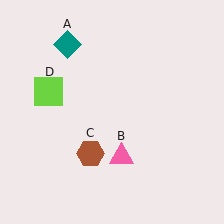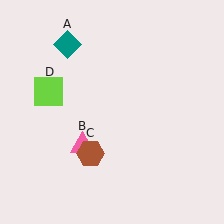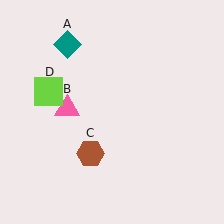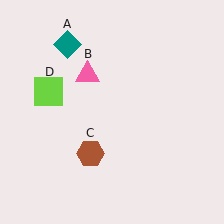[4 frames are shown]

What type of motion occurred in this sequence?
The pink triangle (object B) rotated clockwise around the center of the scene.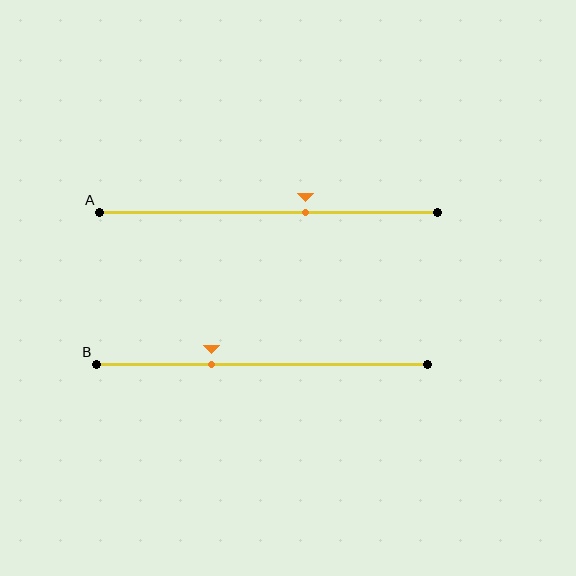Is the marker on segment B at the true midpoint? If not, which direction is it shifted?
No, the marker on segment B is shifted to the left by about 15% of the segment length.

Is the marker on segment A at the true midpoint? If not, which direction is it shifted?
No, the marker on segment A is shifted to the right by about 11% of the segment length.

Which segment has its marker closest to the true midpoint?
Segment A has its marker closest to the true midpoint.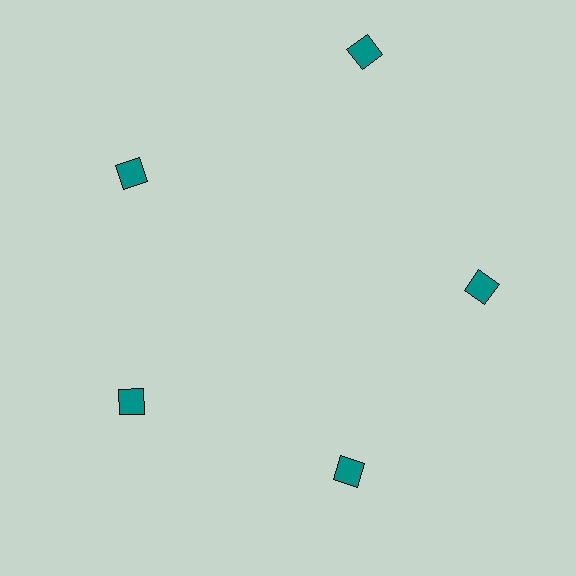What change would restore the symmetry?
The symmetry would be restored by moving it inward, back onto the ring so that all 5 squares sit at equal angles and equal distance from the center.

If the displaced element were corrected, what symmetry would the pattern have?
It would have 5-fold rotational symmetry — the pattern would map onto itself every 72 degrees.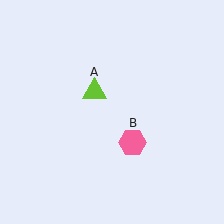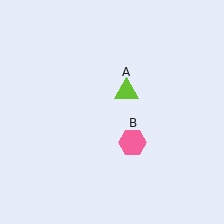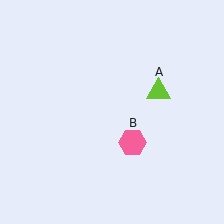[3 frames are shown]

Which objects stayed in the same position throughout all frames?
Pink hexagon (object B) remained stationary.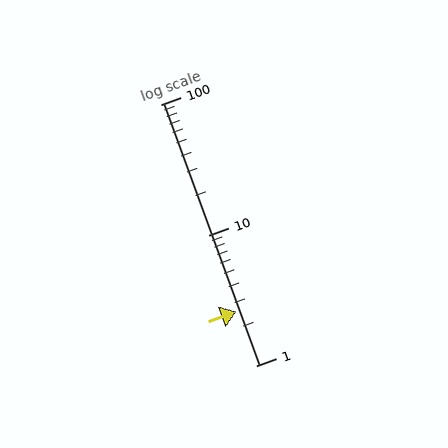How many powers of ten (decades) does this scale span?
The scale spans 2 decades, from 1 to 100.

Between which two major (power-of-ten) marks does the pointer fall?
The pointer is between 1 and 10.